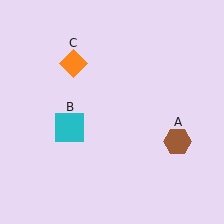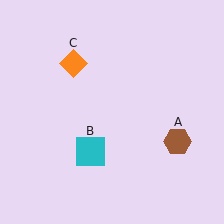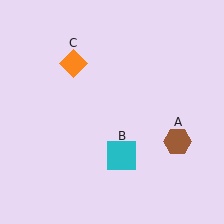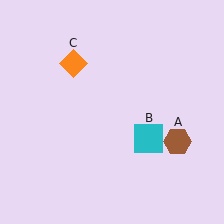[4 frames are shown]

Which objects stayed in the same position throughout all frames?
Brown hexagon (object A) and orange diamond (object C) remained stationary.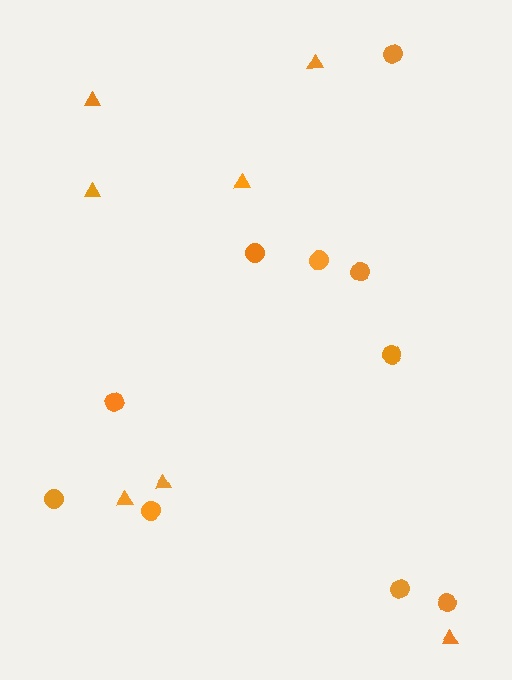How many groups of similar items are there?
There are 2 groups: one group of triangles (7) and one group of circles (10).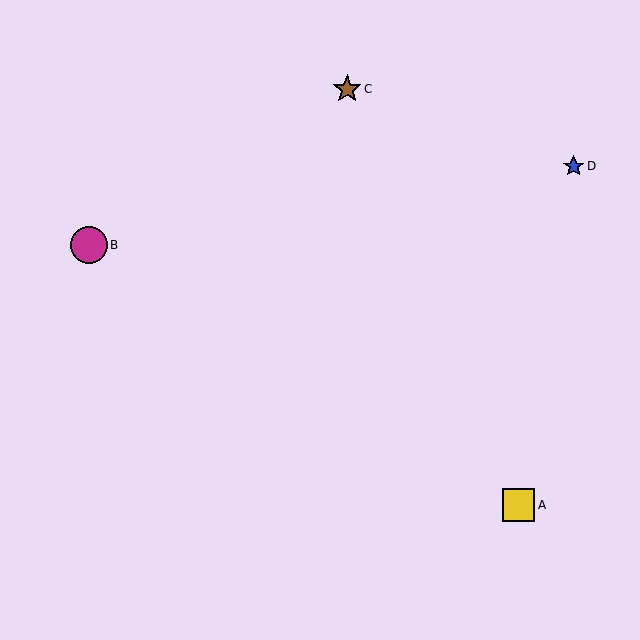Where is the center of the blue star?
The center of the blue star is at (574, 166).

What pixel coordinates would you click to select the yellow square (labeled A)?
Click at (518, 505) to select the yellow square A.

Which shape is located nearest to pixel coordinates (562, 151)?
The blue star (labeled D) at (574, 166) is nearest to that location.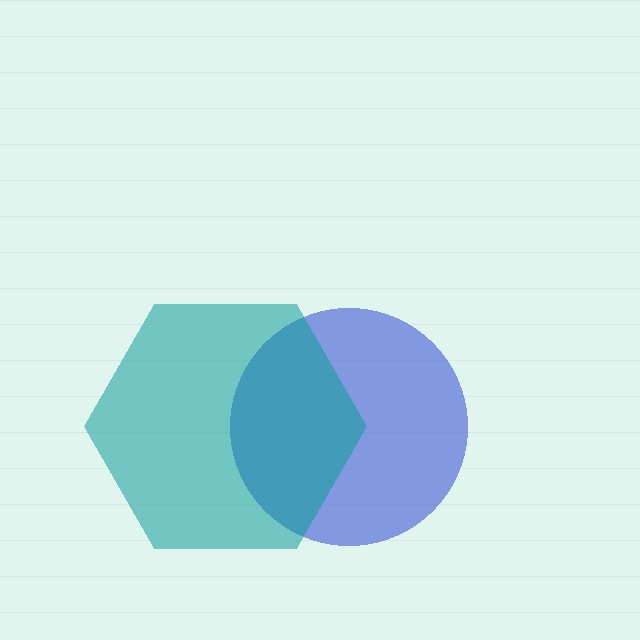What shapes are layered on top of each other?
The layered shapes are: a blue circle, a teal hexagon.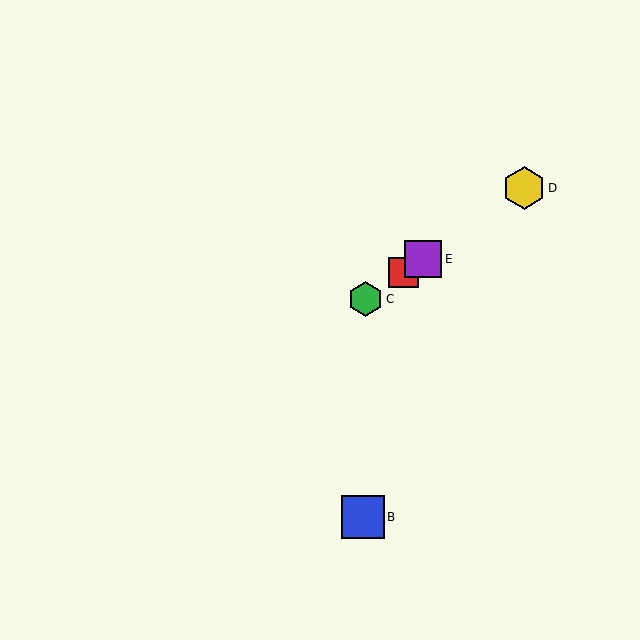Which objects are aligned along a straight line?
Objects A, C, D, E are aligned along a straight line.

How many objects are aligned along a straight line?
4 objects (A, C, D, E) are aligned along a straight line.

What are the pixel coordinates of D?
Object D is at (524, 188).